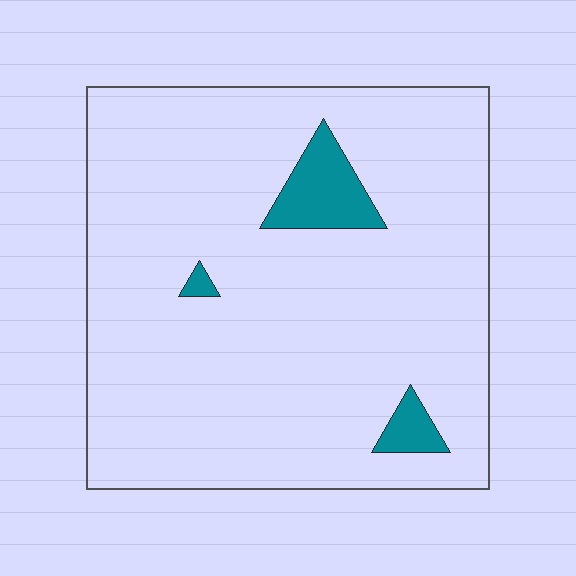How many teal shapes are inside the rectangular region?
3.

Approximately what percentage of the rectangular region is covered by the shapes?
Approximately 5%.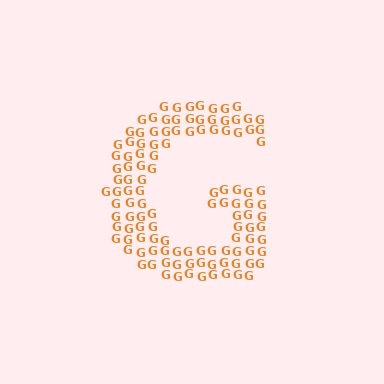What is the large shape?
The large shape is the letter G.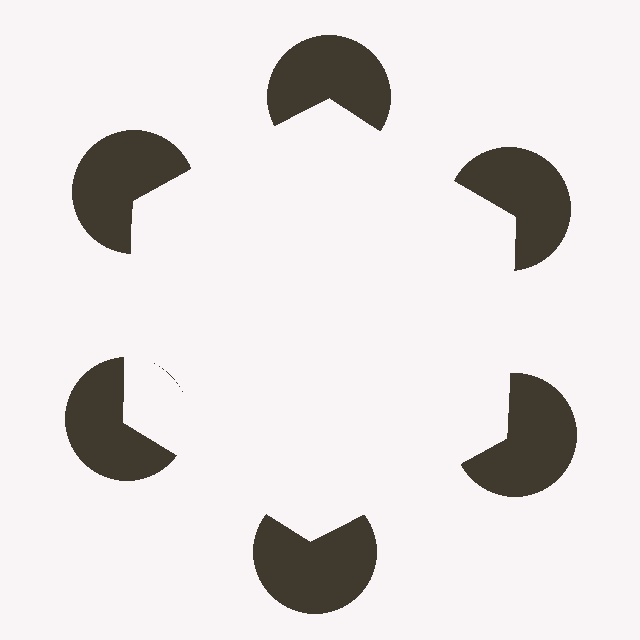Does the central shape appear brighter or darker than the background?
It typically appears slightly brighter than the background, even though no actual brightness change is drawn.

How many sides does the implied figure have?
6 sides.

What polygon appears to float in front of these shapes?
An illusory hexagon — its edges are inferred from the aligned wedge cuts in the pac-man discs, not physically drawn.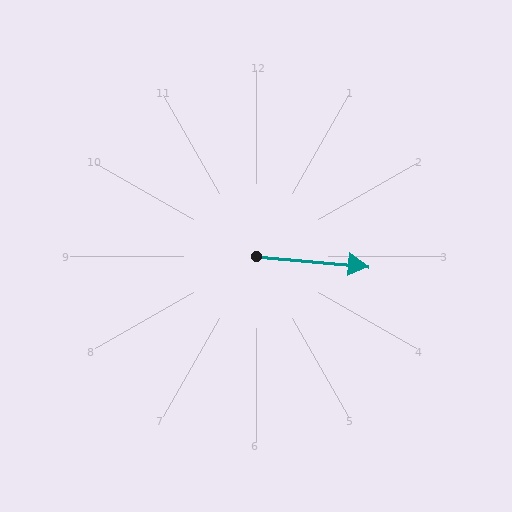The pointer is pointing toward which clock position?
Roughly 3 o'clock.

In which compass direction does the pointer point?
East.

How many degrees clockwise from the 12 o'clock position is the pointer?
Approximately 95 degrees.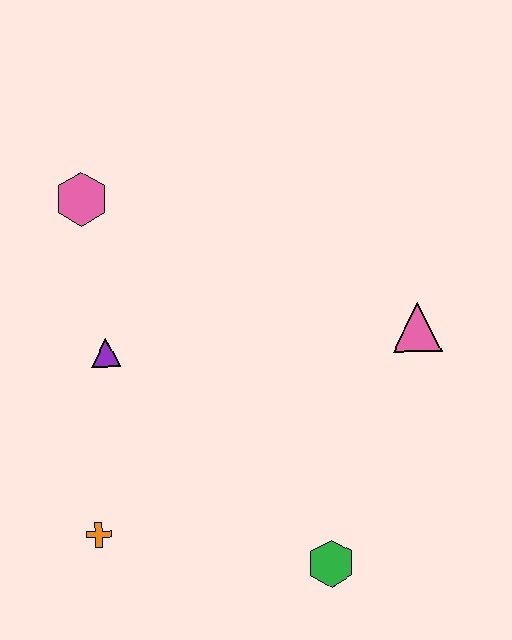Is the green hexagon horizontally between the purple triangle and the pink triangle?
Yes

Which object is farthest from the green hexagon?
The pink hexagon is farthest from the green hexagon.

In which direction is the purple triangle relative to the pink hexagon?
The purple triangle is below the pink hexagon.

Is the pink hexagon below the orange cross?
No